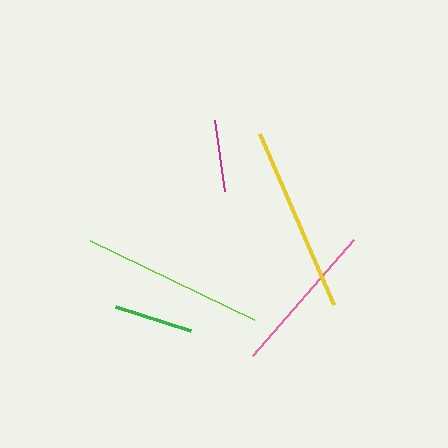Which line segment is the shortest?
The magenta line is the shortest at approximately 72 pixels.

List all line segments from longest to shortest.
From longest to shortest: yellow, lime, pink, green, magenta.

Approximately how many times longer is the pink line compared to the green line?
The pink line is approximately 2.0 times the length of the green line.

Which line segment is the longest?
The yellow line is the longest at approximately 186 pixels.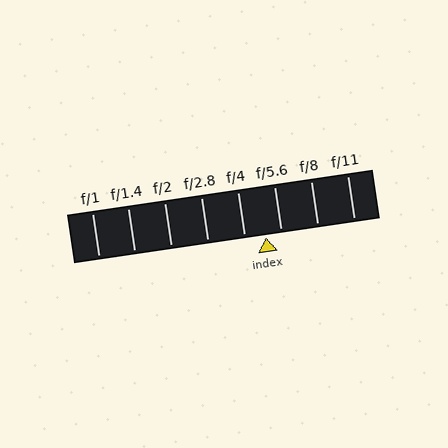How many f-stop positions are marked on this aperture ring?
There are 8 f-stop positions marked.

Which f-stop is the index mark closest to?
The index mark is closest to f/5.6.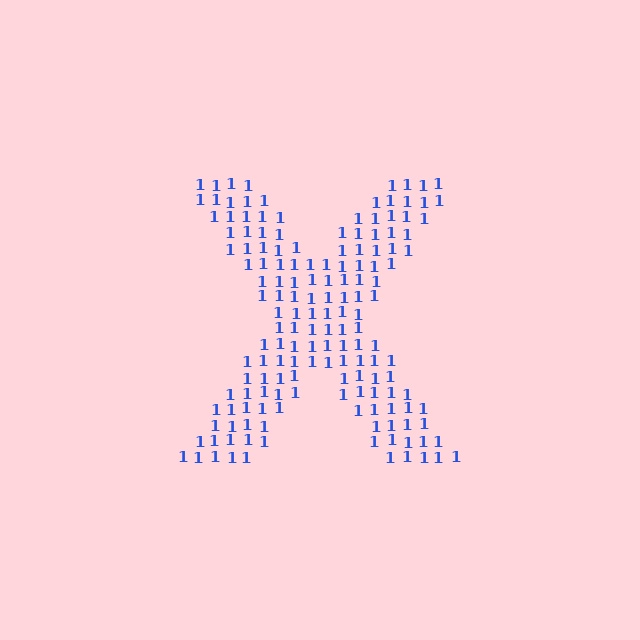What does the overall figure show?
The overall figure shows the letter X.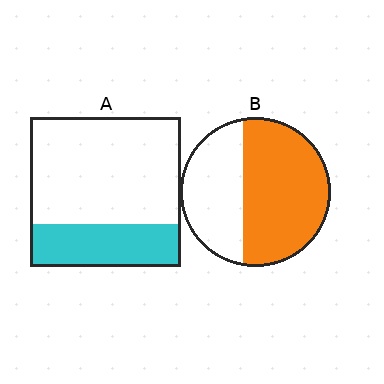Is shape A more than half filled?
No.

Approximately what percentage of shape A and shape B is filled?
A is approximately 30% and B is approximately 60%.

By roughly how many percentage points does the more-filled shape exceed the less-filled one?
By roughly 30 percentage points (B over A).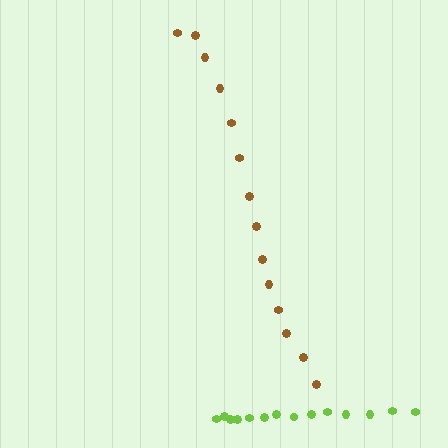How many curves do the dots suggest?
There are 2 distinct paths.